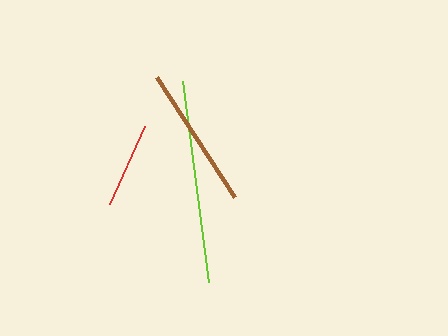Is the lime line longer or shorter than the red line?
The lime line is longer than the red line.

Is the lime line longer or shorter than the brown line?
The lime line is longer than the brown line.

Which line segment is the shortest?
The red line is the shortest at approximately 85 pixels.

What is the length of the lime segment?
The lime segment is approximately 202 pixels long.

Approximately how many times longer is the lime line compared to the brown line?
The lime line is approximately 1.4 times the length of the brown line.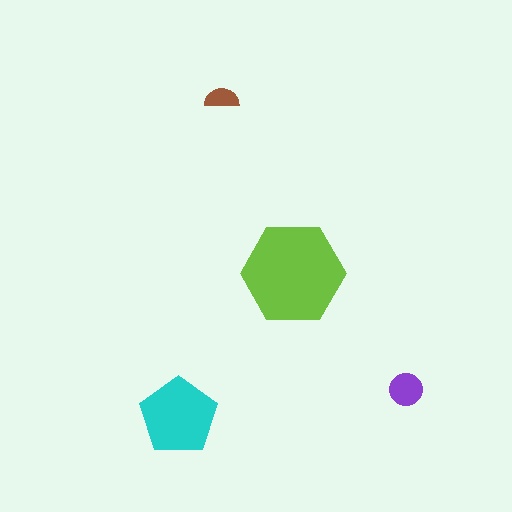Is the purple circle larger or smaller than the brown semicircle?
Larger.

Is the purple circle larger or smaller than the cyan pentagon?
Smaller.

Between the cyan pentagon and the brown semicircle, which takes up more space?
The cyan pentagon.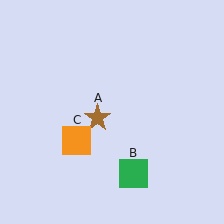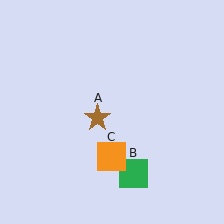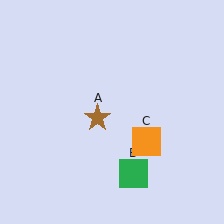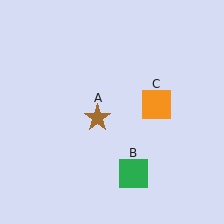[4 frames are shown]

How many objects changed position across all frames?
1 object changed position: orange square (object C).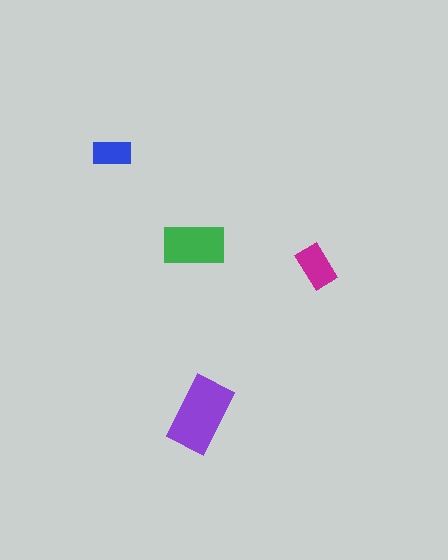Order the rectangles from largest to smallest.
the purple one, the green one, the magenta one, the blue one.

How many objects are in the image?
There are 4 objects in the image.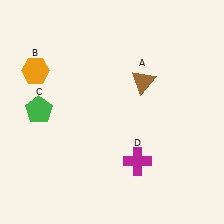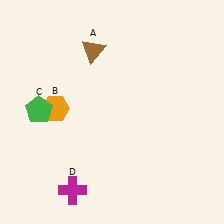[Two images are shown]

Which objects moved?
The objects that moved are: the brown triangle (A), the orange hexagon (B), the magenta cross (D).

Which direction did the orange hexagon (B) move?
The orange hexagon (B) moved down.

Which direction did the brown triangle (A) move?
The brown triangle (A) moved left.